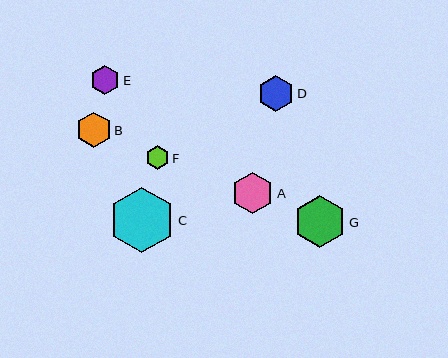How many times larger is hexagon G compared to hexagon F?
Hexagon G is approximately 2.2 times the size of hexagon F.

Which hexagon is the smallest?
Hexagon F is the smallest with a size of approximately 23 pixels.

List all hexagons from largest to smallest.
From largest to smallest: C, G, A, D, B, E, F.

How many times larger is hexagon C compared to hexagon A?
Hexagon C is approximately 1.6 times the size of hexagon A.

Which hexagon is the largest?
Hexagon C is the largest with a size of approximately 66 pixels.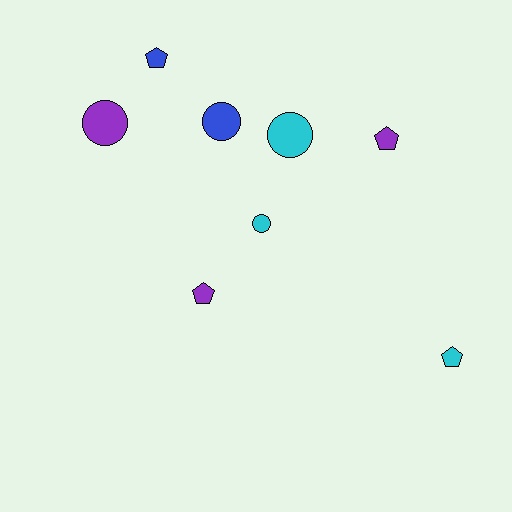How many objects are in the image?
There are 8 objects.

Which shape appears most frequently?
Circle, with 4 objects.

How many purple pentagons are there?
There are 2 purple pentagons.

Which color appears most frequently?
Purple, with 3 objects.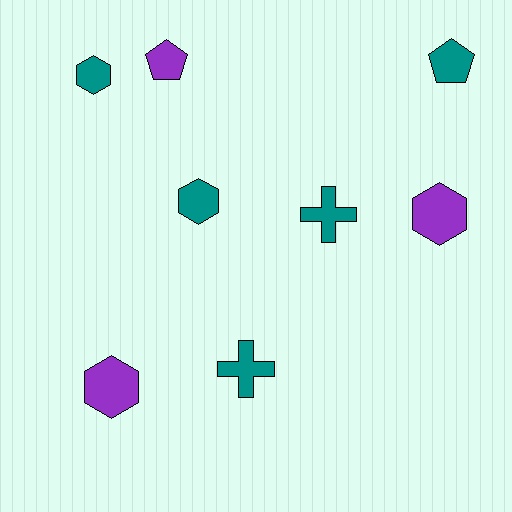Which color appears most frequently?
Teal, with 5 objects.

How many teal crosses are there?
There are 2 teal crosses.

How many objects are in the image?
There are 8 objects.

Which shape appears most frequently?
Hexagon, with 4 objects.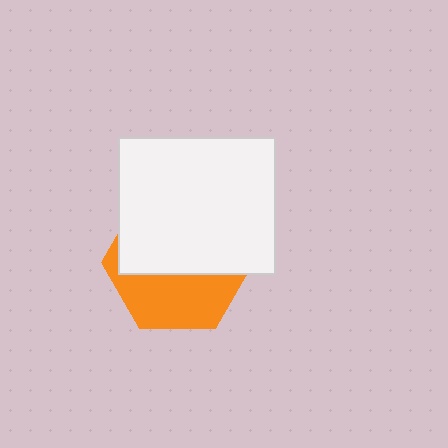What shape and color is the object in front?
The object in front is a white rectangle.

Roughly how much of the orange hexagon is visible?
A small part of it is visible (roughly 40%).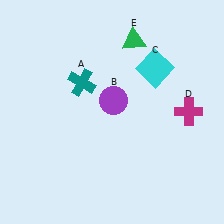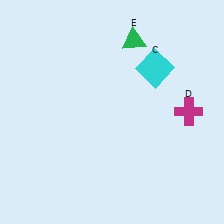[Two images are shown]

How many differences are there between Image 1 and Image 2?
There are 2 differences between the two images.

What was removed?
The teal cross (A), the purple circle (B) were removed in Image 2.